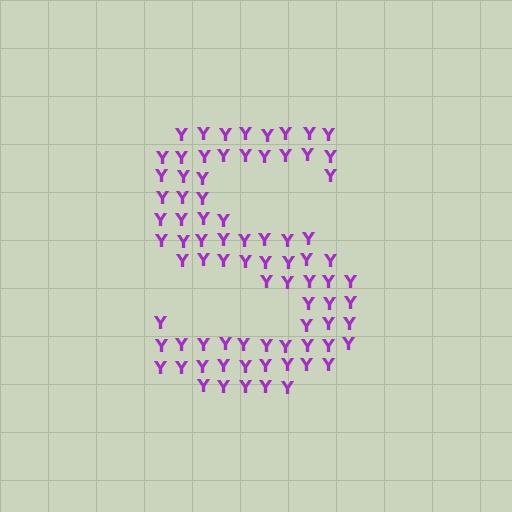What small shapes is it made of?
It is made of small letter Y's.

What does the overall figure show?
The overall figure shows the letter S.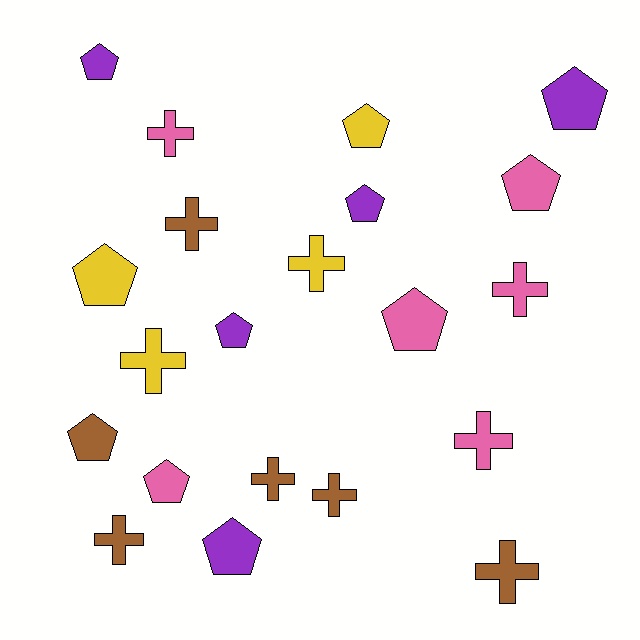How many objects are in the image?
There are 21 objects.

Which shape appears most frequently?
Pentagon, with 11 objects.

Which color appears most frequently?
Pink, with 6 objects.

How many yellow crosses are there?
There are 2 yellow crosses.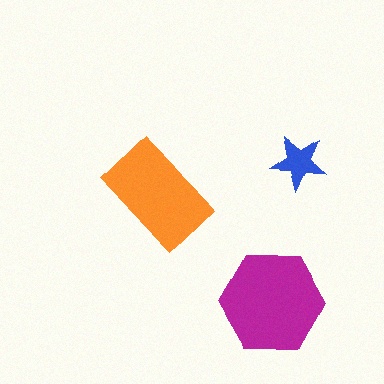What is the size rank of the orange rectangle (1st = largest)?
2nd.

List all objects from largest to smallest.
The magenta hexagon, the orange rectangle, the blue star.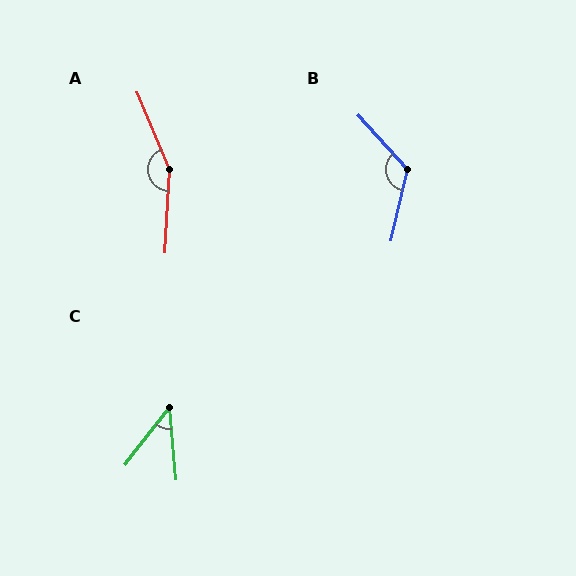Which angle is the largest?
A, at approximately 155 degrees.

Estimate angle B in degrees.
Approximately 125 degrees.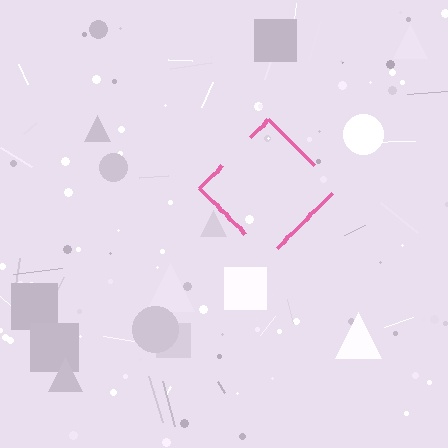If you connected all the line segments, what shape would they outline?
They would outline a diamond.